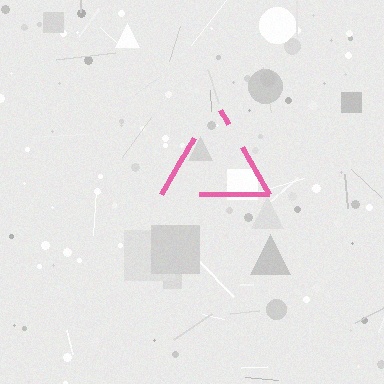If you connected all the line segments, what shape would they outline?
They would outline a triangle.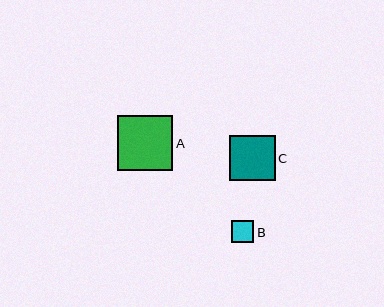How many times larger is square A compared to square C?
Square A is approximately 1.2 times the size of square C.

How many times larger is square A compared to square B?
Square A is approximately 2.5 times the size of square B.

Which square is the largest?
Square A is the largest with a size of approximately 55 pixels.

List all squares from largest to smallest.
From largest to smallest: A, C, B.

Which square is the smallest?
Square B is the smallest with a size of approximately 22 pixels.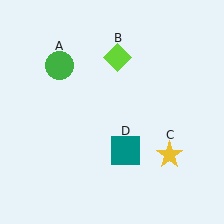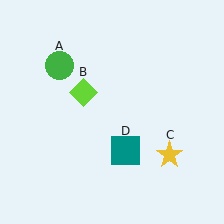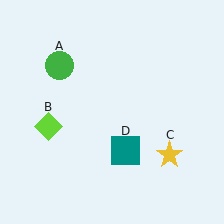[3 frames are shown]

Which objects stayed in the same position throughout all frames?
Green circle (object A) and yellow star (object C) and teal square (object D) remained stationary.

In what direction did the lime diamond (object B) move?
The lime diamond (object B) moved down and to the left.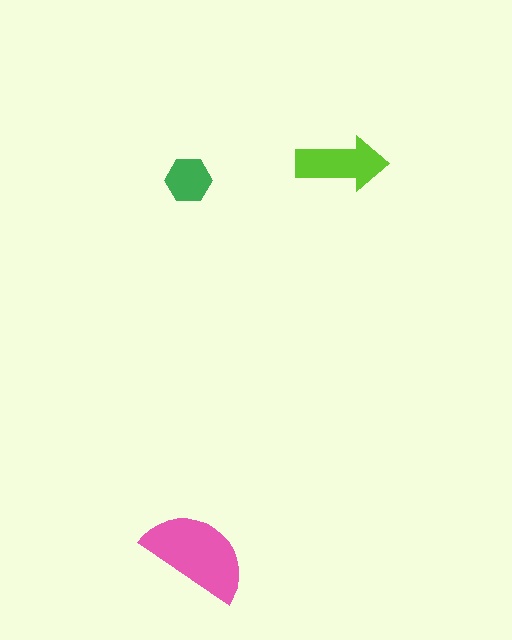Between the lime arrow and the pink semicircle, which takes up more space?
The pink semicircle.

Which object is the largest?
The pink semicircle.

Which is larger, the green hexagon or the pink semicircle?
The pink semicircle.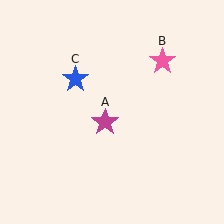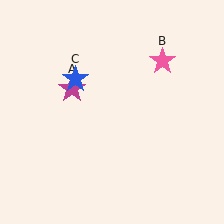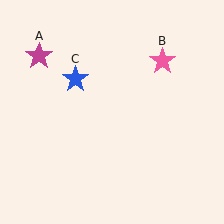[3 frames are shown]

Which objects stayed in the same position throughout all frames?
Pink star (object B) and blue star (object C) remained stationary.